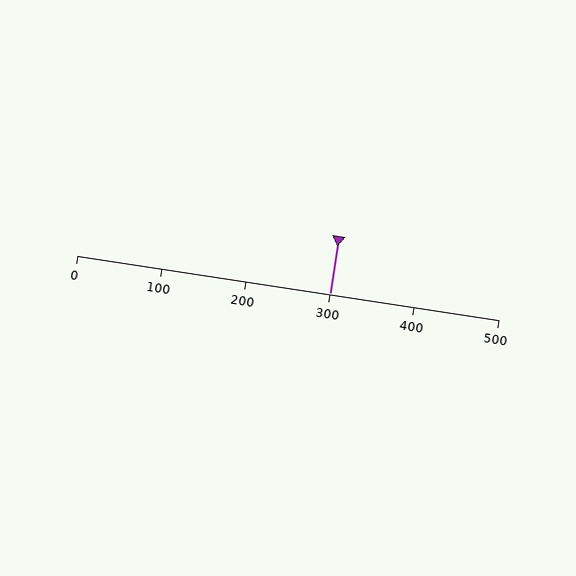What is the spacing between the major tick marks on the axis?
The major ticks are spaced 100 apart.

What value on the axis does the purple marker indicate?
The marker indicates approximately 300.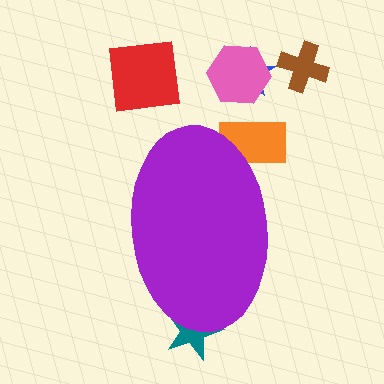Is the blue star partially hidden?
No, the blue star is fully visible.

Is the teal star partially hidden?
Yes, the teal star is partially hidden behind the purple ellipse.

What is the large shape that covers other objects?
A purple ellipse.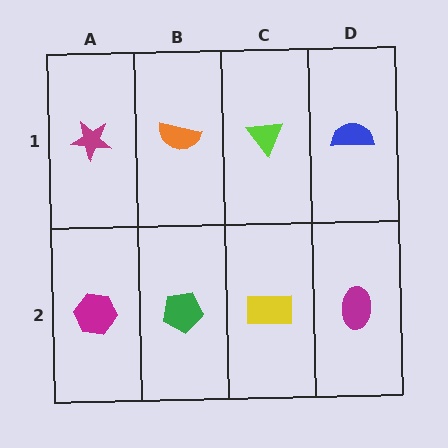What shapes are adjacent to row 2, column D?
A blue semicircle (row 1, column D), a yellow rectangle (row 2, column C).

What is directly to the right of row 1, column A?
An orange semicircle.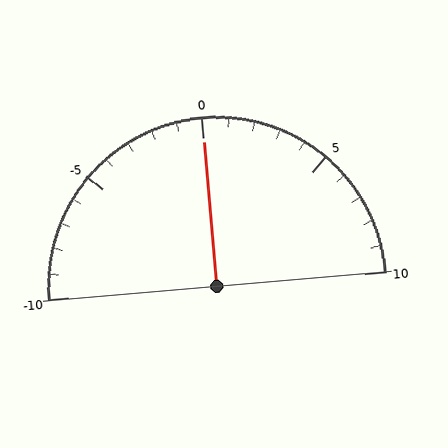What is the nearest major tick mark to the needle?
The nearest major tick mark is 0.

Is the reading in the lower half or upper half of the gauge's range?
The reading is in the upper half of the range (-10 to 10).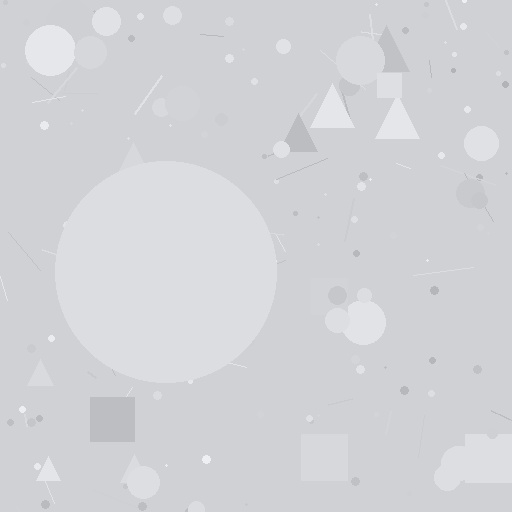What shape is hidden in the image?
A circle is hidden in the image.